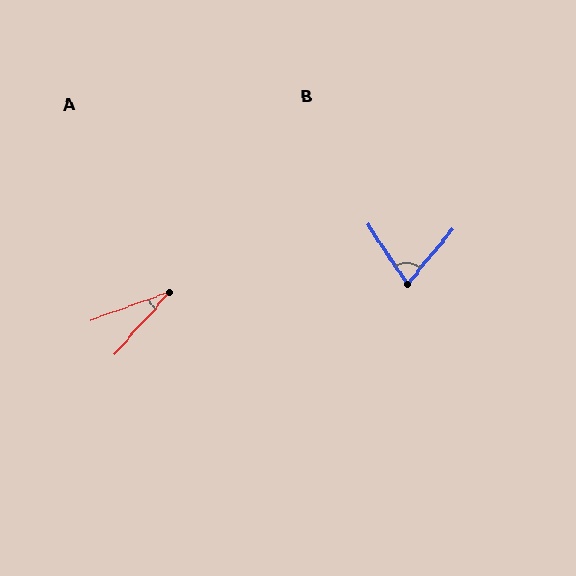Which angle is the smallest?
A, at approximately 28 degrees.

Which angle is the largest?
B, at approximately 73 degrees.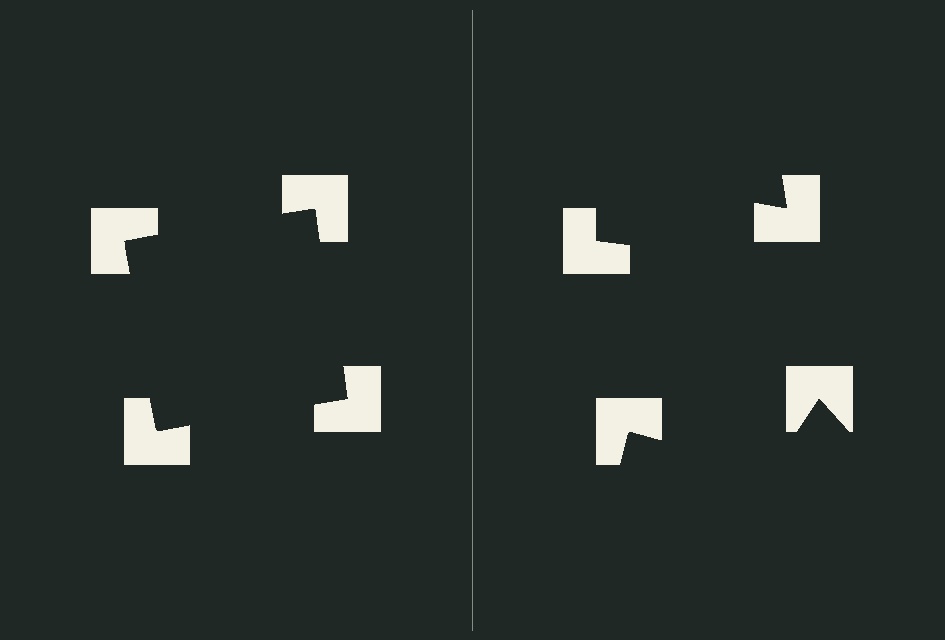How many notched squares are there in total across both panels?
8 — 4 on each side.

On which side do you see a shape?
An illusory square appears on the left side. On the right side the wedge cuts are rotated, so no coherent shape forms.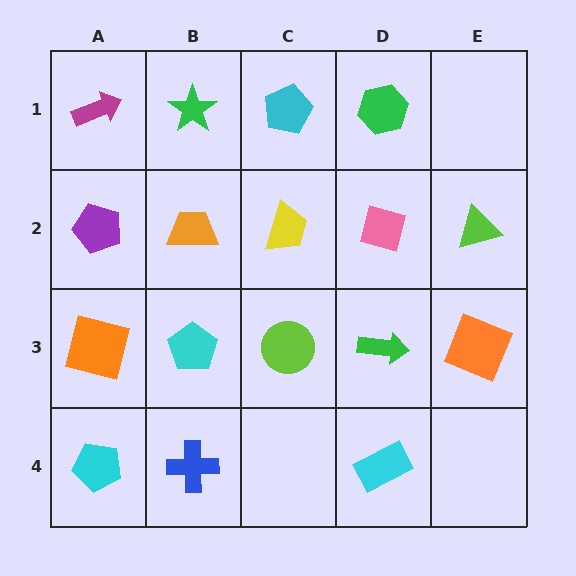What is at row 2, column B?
An orange trapezoid.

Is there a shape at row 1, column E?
No, that cell is empty.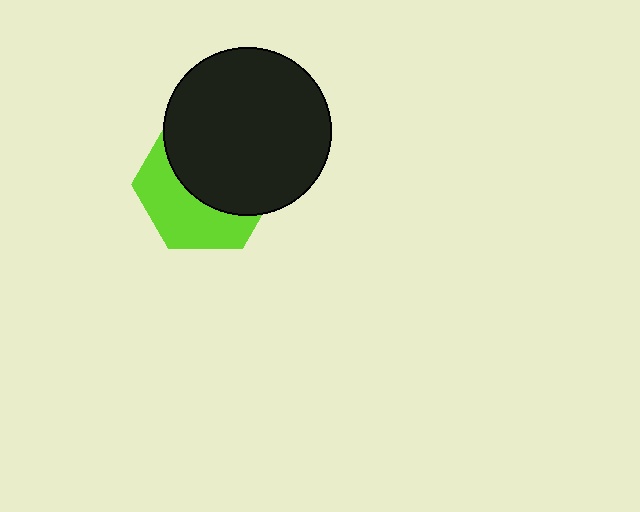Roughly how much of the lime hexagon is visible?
A small part of it is visible (roughly 43%).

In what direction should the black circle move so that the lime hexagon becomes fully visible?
The black circle should move up. That is the shortest direction to clear the overlap and leave the lime hexagon fully visible.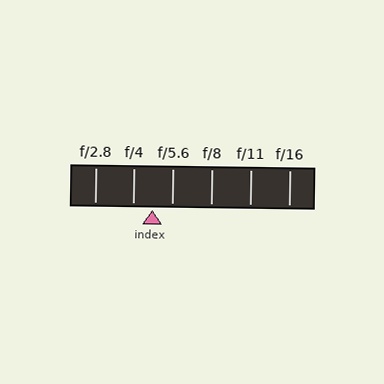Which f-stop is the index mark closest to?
The index mark is closest to f/4.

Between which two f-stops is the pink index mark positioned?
The index mark is between f/4 and f/5.6.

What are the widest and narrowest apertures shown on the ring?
The widest aperture shown is f/2.8 and the narrowest is f/16.